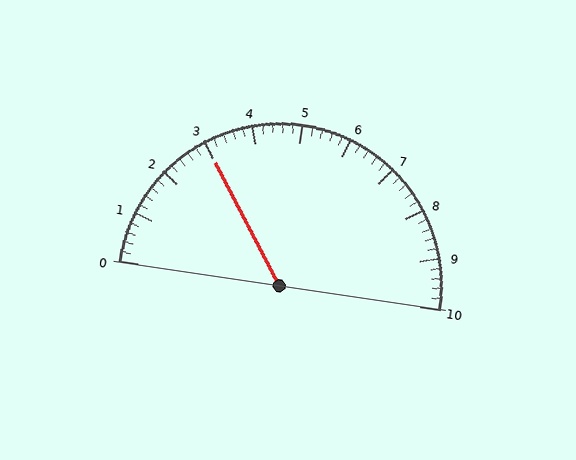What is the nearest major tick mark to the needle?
The nearest major tick mark is 3.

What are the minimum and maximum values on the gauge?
The gauge ranges from 0 to 10.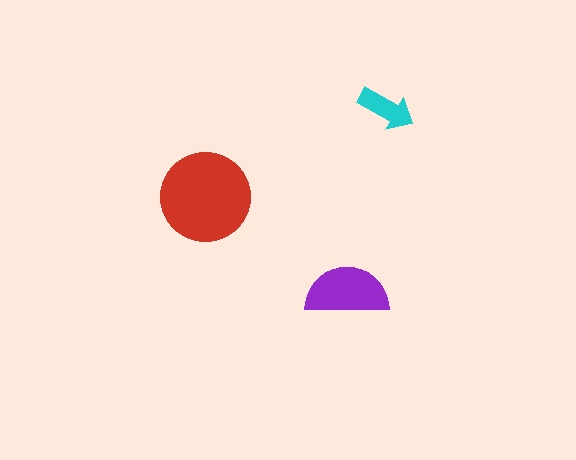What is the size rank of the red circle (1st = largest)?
1st.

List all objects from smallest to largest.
The cyan arrow, the purple semicircle, the red circle.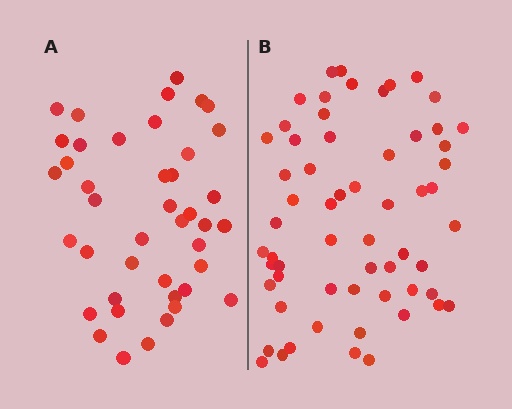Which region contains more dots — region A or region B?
Region B (the right region) has more dots.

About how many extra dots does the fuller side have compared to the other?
Region B has approximately 20 more dots than region A.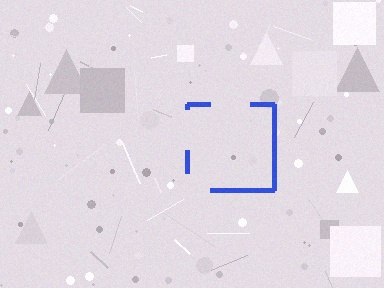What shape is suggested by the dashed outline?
The dashed outline suggests a square.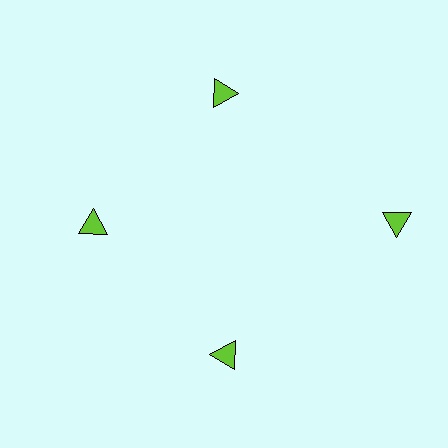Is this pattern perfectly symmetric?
No. The 4 lime triangles are arranged in a ring, but one element near the 3 o'clock position is pushed outward from the center, breaking the 4-fold rotational symmetry.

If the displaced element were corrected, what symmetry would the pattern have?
It would have 4-fold rotational symmetry — the pattern would map onto itself every 90 degrees.